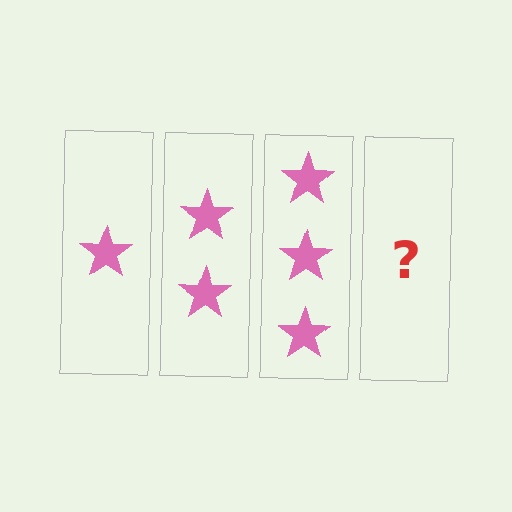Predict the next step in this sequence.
The next step is 4 stars.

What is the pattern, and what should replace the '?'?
The pattern is that each step adds one more star. The '?' should be 4 stars.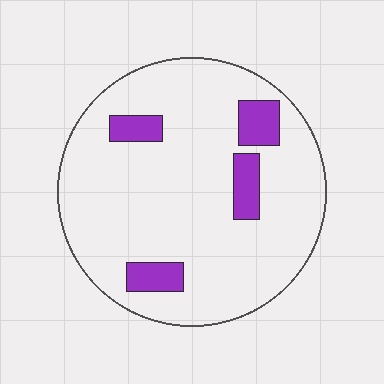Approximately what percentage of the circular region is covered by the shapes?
Approximately 10%.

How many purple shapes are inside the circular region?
4.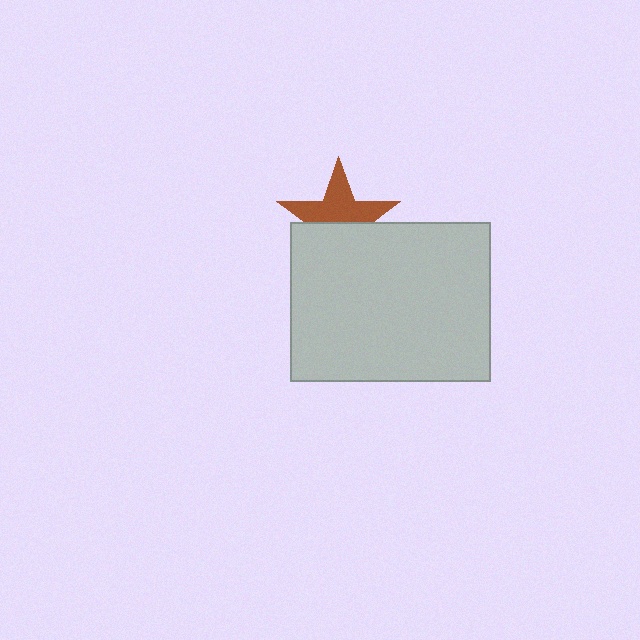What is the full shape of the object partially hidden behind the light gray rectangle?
The partially hidden object is a brown star.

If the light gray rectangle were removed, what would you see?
You would see the complete brown star.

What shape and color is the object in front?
The object in front is a light gray rectangle.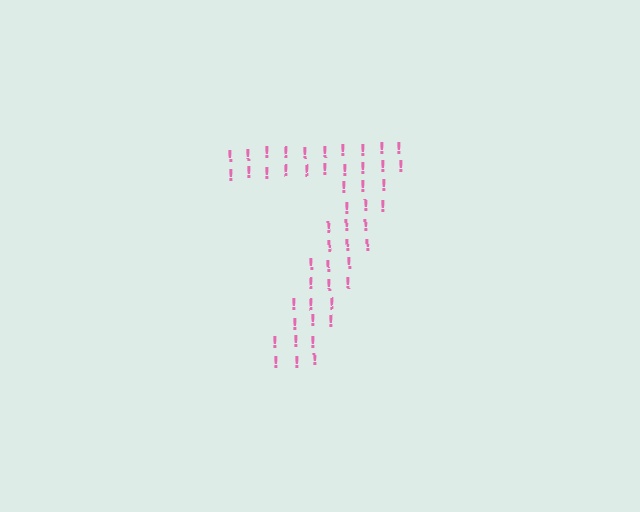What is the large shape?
The large shape is the digit 7.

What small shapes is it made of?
It is made of small exclamation marks.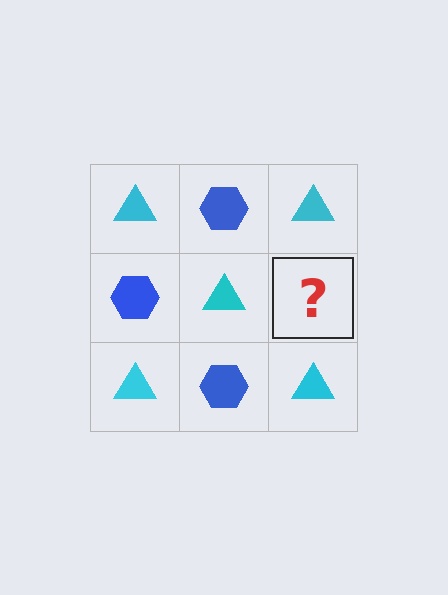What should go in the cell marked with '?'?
The missing cell should contain a blue hexagon.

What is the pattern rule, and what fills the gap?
The rule is that it alternates cyan triangle and blue hexagon in a checkerboard pattern. The gap should be filled with a blue hexagon.